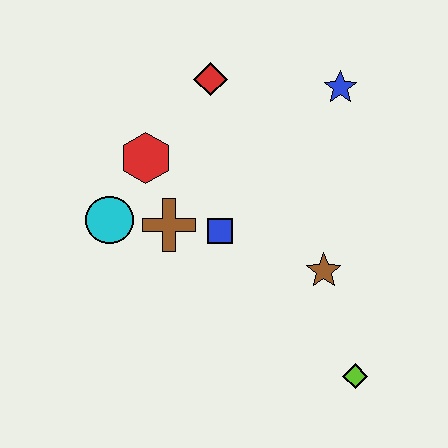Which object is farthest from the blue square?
The lime diamond is farthest from the blue square.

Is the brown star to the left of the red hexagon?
No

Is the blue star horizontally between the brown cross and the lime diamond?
Yes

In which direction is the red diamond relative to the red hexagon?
The red diamond is above the red hexagon.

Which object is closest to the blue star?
The red diamond is closest to the blue star.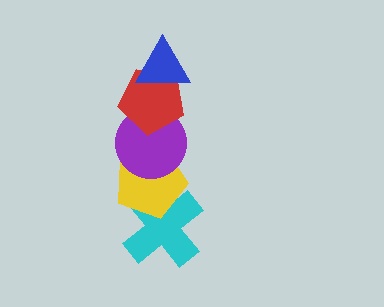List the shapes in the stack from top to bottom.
From top to bottom: the blue triangle, the red pentagon, the purple circle, the yellow pentagon, the cyan cross.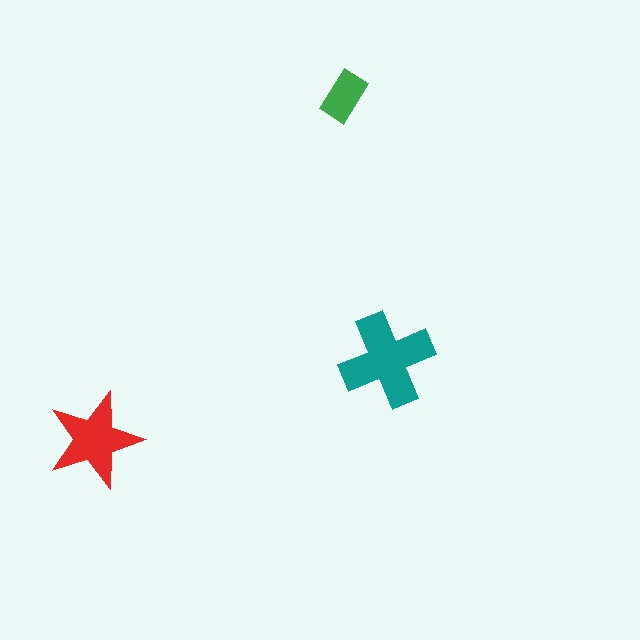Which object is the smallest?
The green rectangle.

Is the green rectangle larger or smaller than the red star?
Smaller.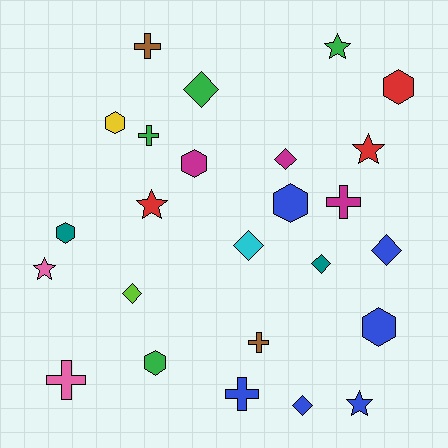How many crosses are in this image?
There are 6 crosses.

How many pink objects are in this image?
There are 2 pink objects.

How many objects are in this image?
There are 25 objects.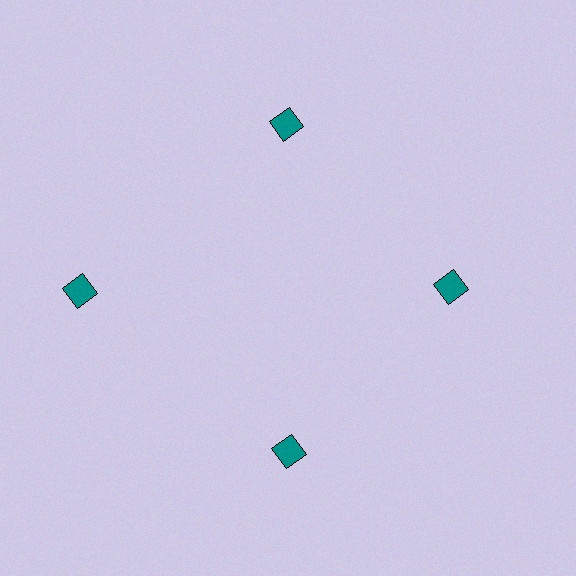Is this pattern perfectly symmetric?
No. The 4 teal diamonds are arranged in a ring, but one element near the 9 o'clock position is pushed outward from the center, breaking the 4-fold rotational symmetry.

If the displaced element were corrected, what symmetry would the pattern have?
It would have 4-fold rotational symmetry — the pattern would map onto itself every 90 degrees.